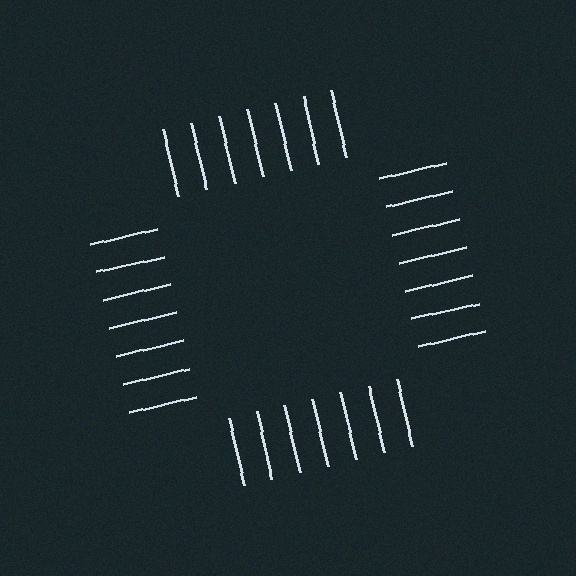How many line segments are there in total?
28 — 7 along each of the 4 edges.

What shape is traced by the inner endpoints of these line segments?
An illusory square — the line segments terminate on its edges but no continuous stroke is drawn.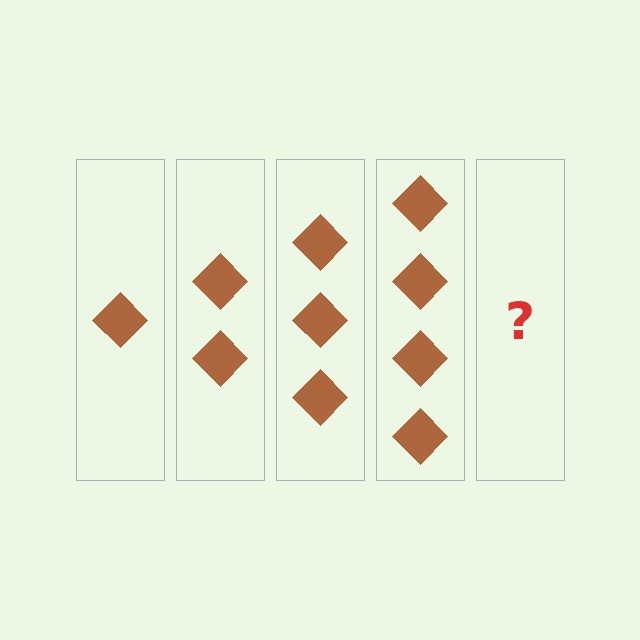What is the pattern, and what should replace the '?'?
The pattern is that each step adds one more diamond. The '?' should be 5 diamonds.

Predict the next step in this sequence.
The next step is 5 diamonds.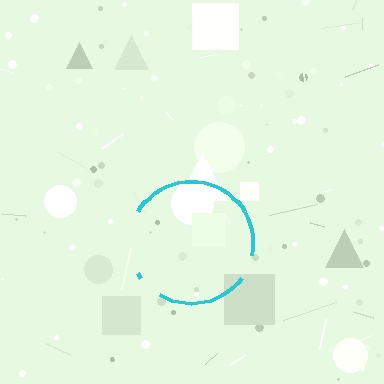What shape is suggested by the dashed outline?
The dashed outline suggests a circle.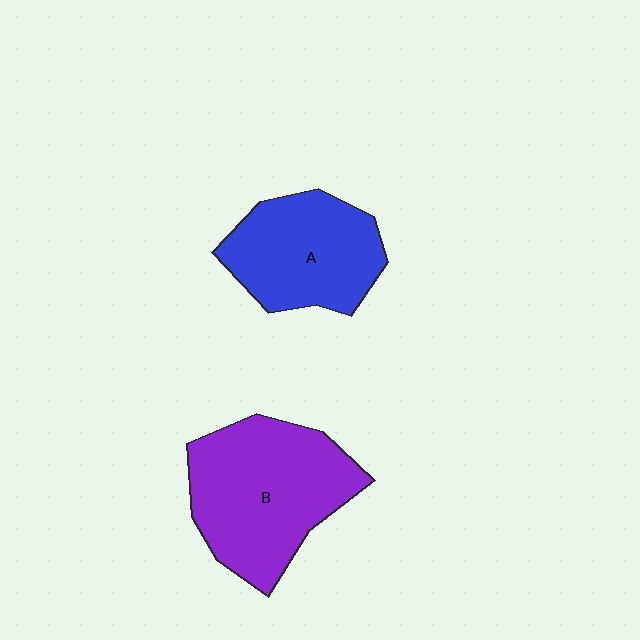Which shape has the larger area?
Shape B (purple).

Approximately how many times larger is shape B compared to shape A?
Approximately 1.3 times.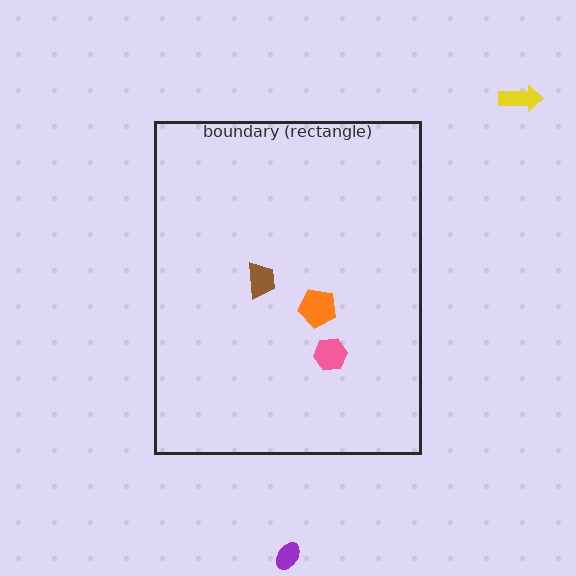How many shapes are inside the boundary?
3 inside, 2 outside.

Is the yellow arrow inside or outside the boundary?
Outside.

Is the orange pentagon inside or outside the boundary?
Inside.